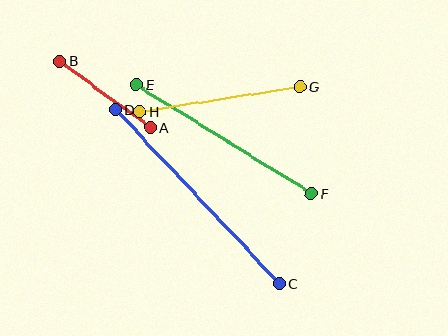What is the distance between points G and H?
The distance is approximately 162 pixels.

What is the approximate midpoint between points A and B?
The midpoint is at approximately (105, 94) pixels.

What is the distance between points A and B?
The distance is approximately 112 pixels.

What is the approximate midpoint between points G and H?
The midpoint is at approximately (220, 99) pixels.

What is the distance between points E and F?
The distance is approximately 206 pixels.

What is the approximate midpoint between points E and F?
The midpoint is at approximately (224, 139) pixels.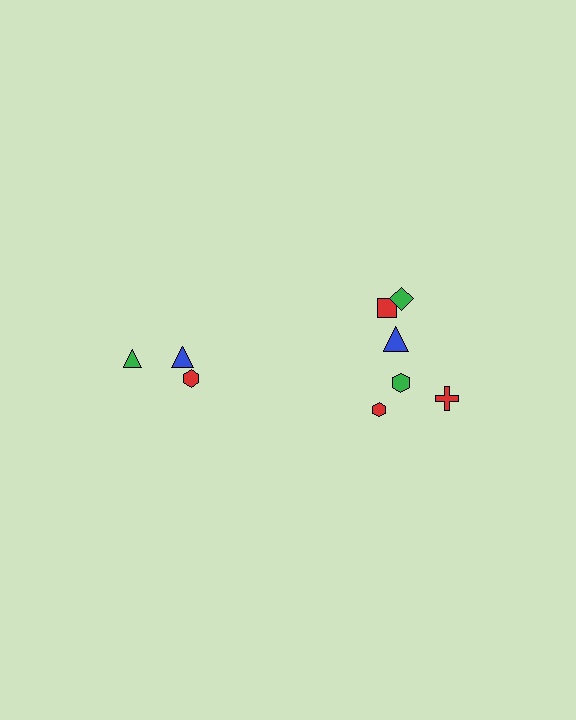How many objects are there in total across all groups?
There are 9 objects.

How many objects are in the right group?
There are 6 objects.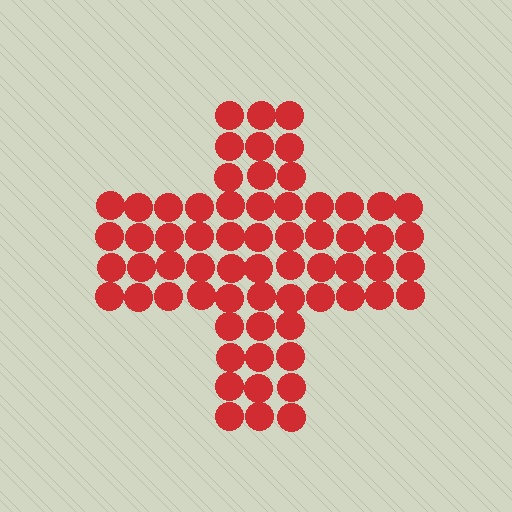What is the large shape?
The large shape is a cross.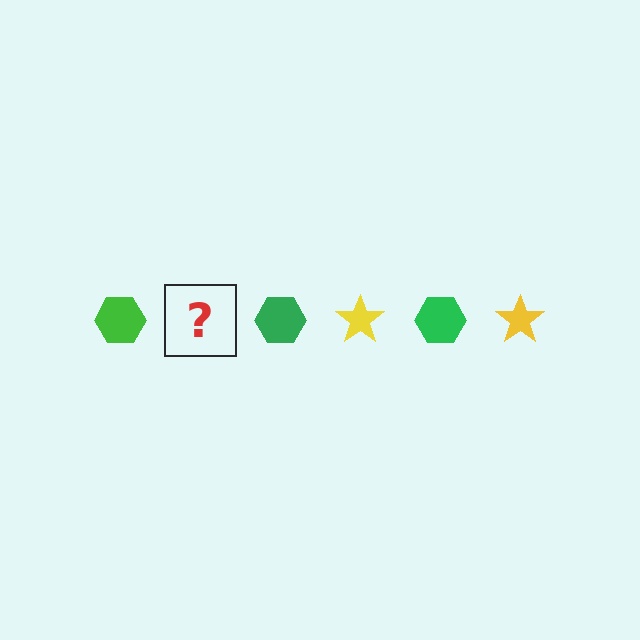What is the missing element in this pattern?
The missing element is a yellow star.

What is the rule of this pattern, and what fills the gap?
The rule is that the pattern alternates between green hexagon and yellow star. The gap should be filled with a yellow star.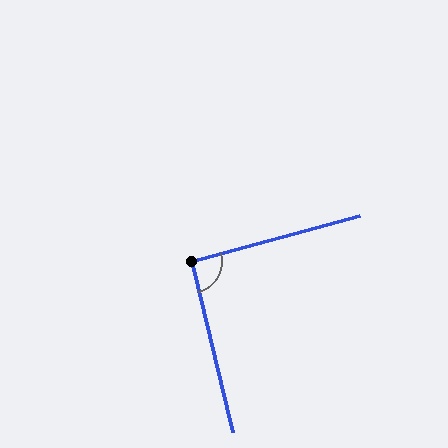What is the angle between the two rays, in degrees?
Approximately 92 degrees.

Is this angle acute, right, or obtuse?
It is approximately a right angle.